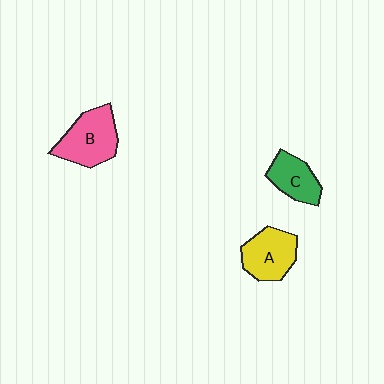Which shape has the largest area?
Shape B (pink).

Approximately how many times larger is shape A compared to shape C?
Approximately 1.2 times.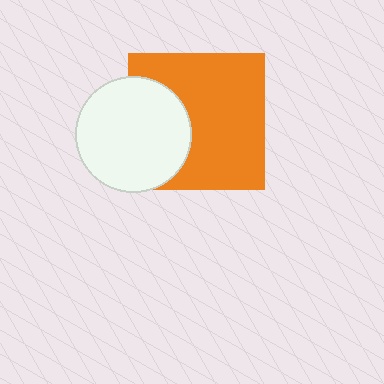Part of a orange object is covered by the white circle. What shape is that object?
It is a square.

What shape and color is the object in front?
The object in front is a white circle.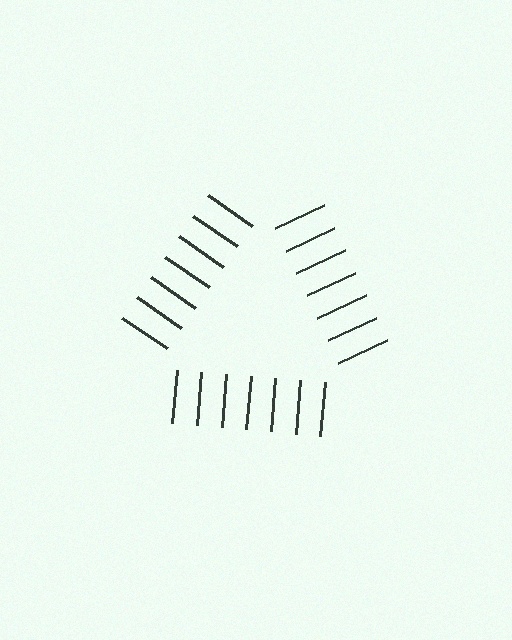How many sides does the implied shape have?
3 sides — the line-ends trace a triangle.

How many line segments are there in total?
21 — 7 along each of the 3 edges.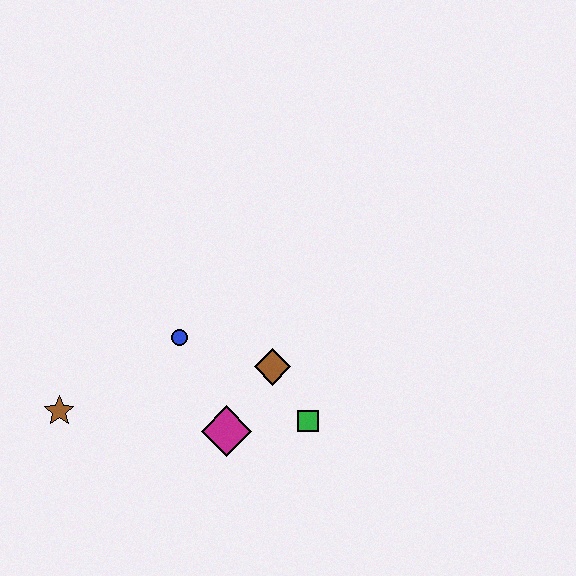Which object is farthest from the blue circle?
The green square is farthest from the blue circle.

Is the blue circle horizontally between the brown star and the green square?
Yes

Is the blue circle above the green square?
Yes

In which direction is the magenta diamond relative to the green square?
The magenta diamond is to the left of the green square.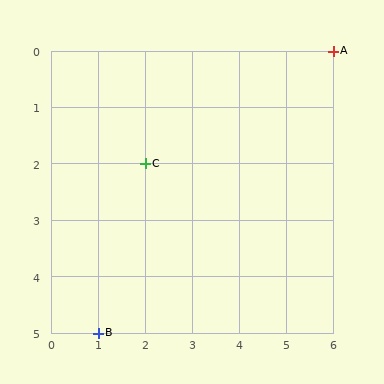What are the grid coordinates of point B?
Point B is at grid coordinates (1, 5).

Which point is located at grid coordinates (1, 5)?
Point B is at (1, 5).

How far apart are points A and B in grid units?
Points A and B are 5 columns and 5 rows apart (about 7.1 grid units diagonally).